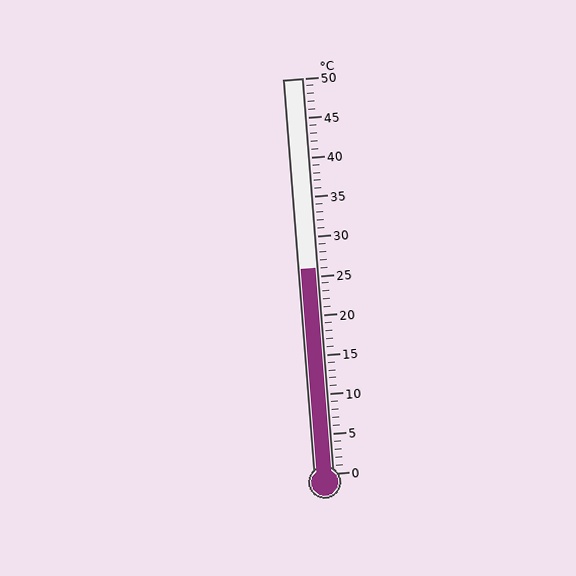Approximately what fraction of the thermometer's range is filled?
The thermometer is filled to approximately 50% of its range.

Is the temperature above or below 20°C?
The temperature is above 20°C.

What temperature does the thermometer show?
The thermometer shows approximately 26°C.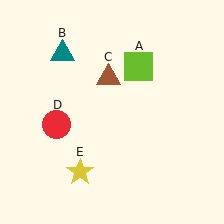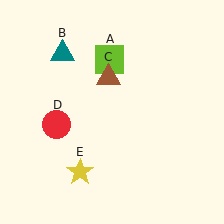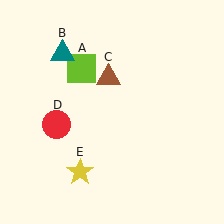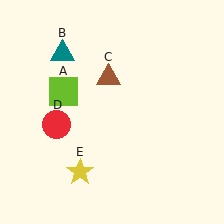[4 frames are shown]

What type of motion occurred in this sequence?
The lime square (object A) rotated counterclockwise around the center of the scene.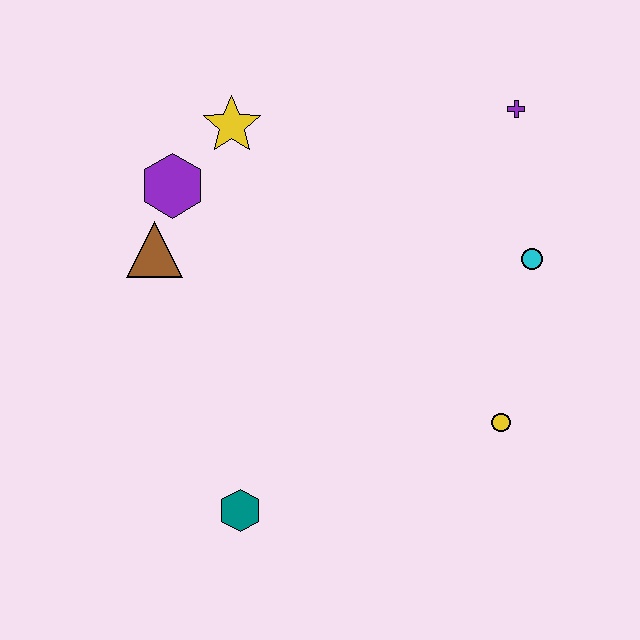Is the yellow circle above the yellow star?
No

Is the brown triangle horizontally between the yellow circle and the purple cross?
No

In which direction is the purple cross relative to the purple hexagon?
The purple cross is to the right of the purple hexagon.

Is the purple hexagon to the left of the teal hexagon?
Yes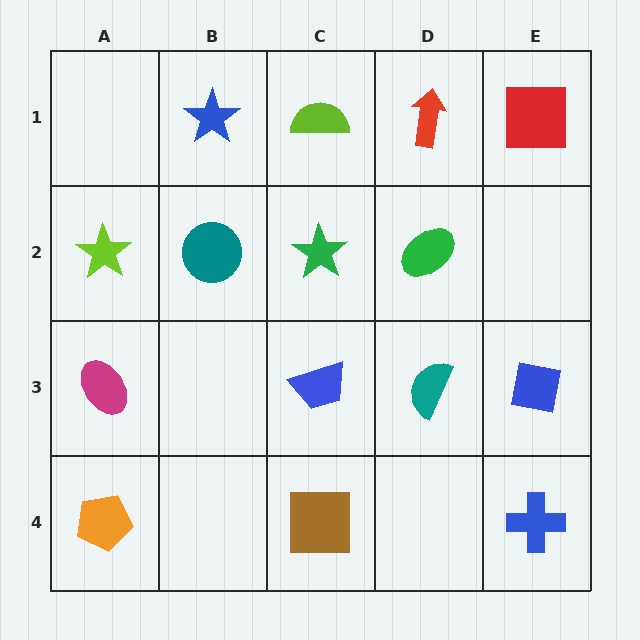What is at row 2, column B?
A teal circle.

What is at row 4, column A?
An orange pentagon.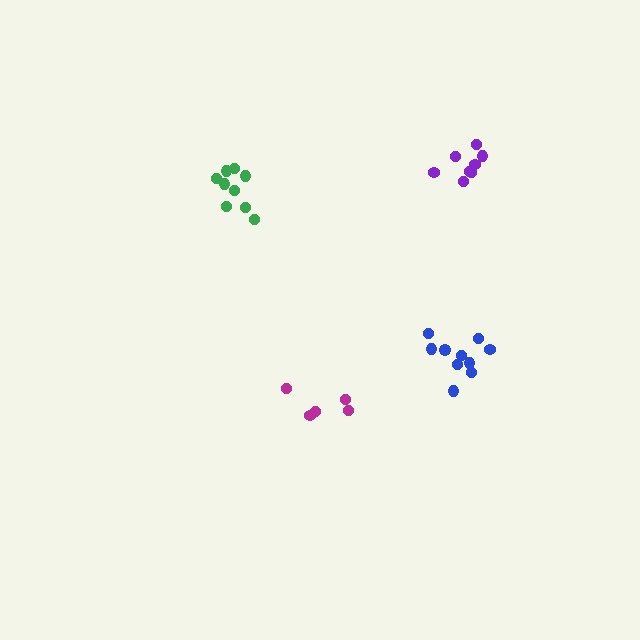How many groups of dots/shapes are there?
There are 4 groups.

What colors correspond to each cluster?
The clusters are colored: green, magenta, purple, blue.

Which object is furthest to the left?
The green cluster is leftmost.